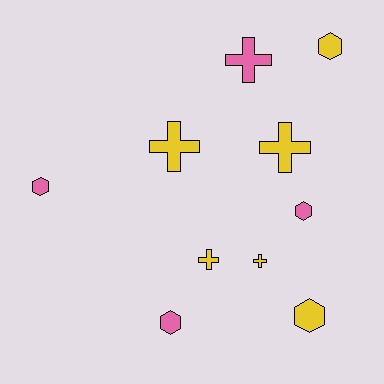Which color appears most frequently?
Yellow, with 6 objects.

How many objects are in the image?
There are 10 objects.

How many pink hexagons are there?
There are 3 pink hexagons.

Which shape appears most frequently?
Hexagon, with 5 objects.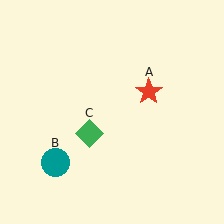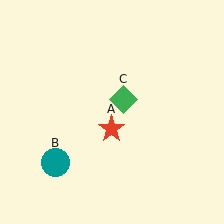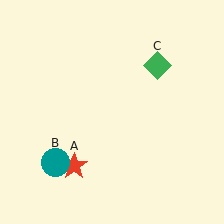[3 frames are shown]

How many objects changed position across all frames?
2 objects changed position: red star (object A), green diamond (object C).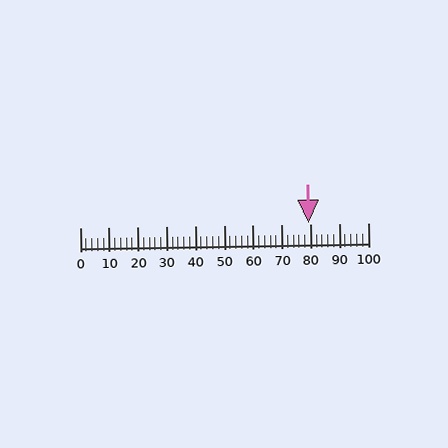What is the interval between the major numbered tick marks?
The major tick marks are spaced 10 units apart.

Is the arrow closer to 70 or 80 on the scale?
The arrow is closer to 80.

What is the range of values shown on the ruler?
The ruler shows values from 0 to 100.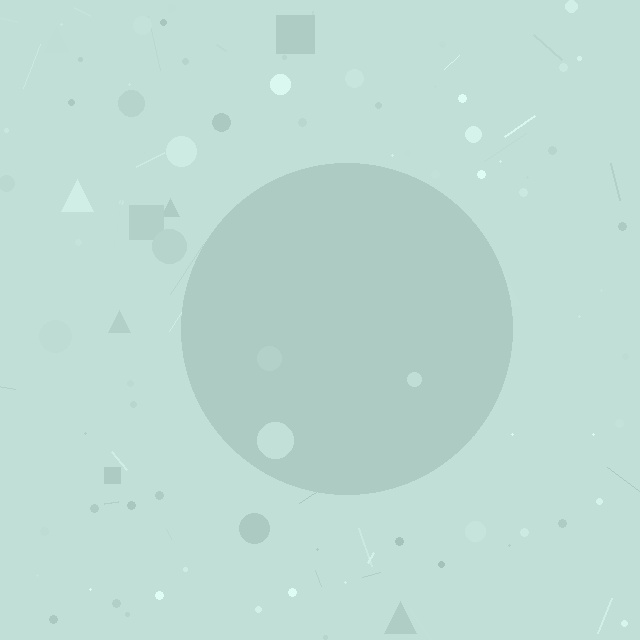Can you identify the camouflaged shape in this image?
The camouflaged shape is a circle.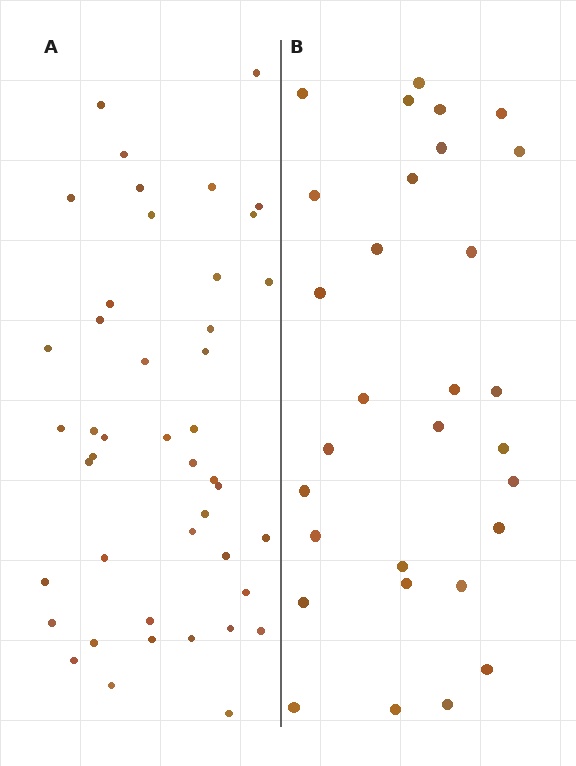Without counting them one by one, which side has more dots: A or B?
Region A (the left region) has more dots.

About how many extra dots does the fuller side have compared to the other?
Region A has approximately 15 more dots than region B.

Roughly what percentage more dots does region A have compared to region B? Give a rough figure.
About 45% more.